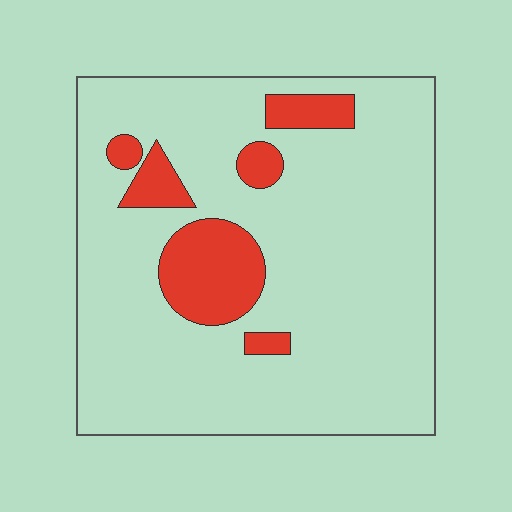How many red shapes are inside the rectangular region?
6.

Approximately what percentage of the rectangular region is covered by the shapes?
Approximately 15%.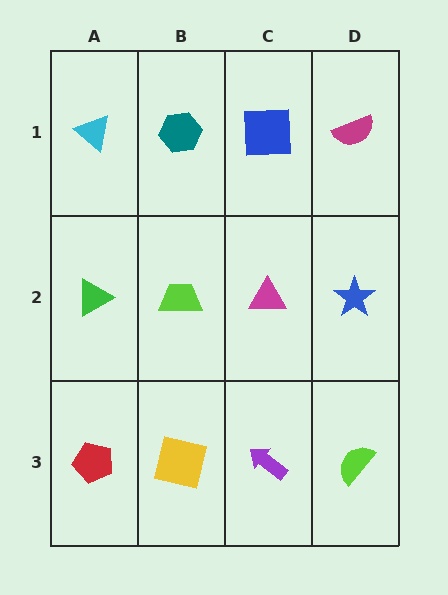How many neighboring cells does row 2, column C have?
4.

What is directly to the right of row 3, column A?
A yellow square.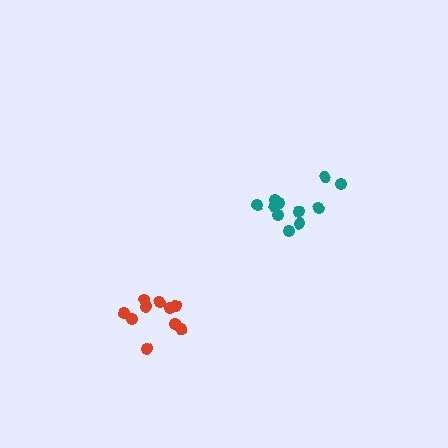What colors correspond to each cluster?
The clusters are colored: red, teal.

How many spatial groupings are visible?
There are 2 spatial groupings.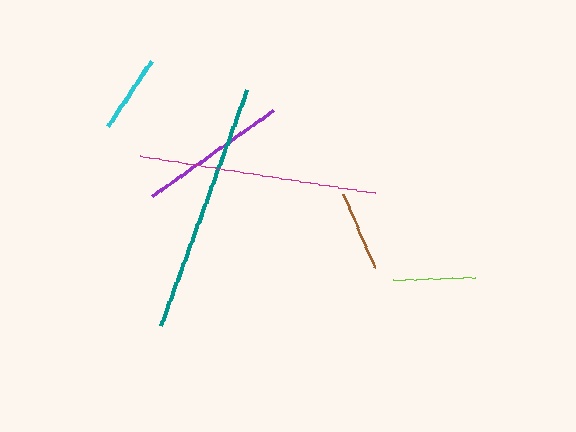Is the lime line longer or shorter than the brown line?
The lime line is longer than the brown line.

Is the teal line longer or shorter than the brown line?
The teal line is longer than the brown line.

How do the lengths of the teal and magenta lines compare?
The teal and magenta lines are approximately the same length.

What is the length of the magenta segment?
The magenta segment is approximately 239 pixels long.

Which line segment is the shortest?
The cyan line is the shortest at approximately 78 pixels.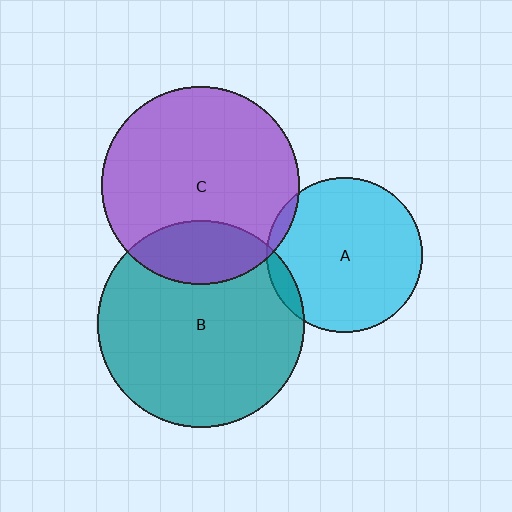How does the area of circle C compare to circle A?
Approximately 1.6 times.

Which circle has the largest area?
Circle B (teal).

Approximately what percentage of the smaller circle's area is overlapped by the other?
Approximately 20%.